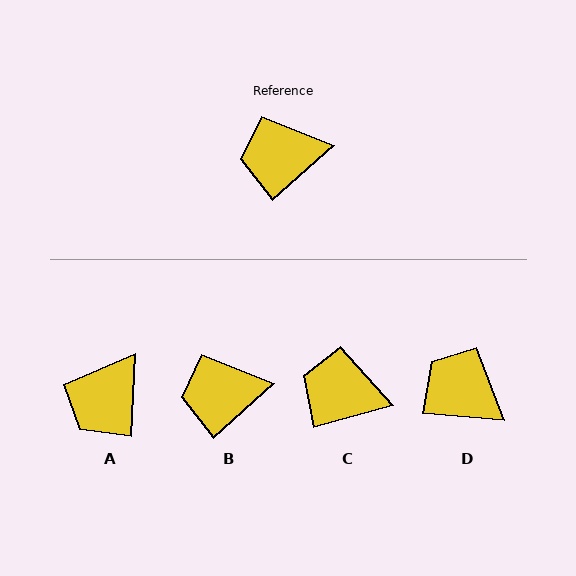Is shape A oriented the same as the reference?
No, it is off by about 45 degrees.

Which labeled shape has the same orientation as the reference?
B.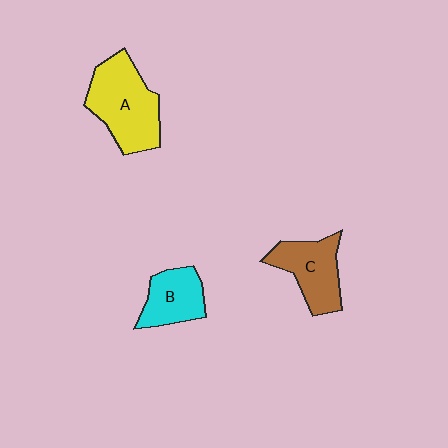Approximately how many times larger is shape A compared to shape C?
Approximately 1.4 times.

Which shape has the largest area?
Shape A (yellow).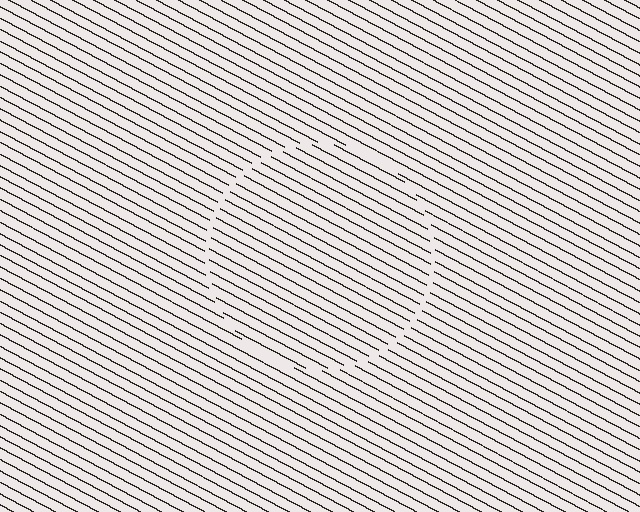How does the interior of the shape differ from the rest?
The interior of the shape contains the same grating, shifted by half a period — the contour is defined by the phase discontinuity where line-ends from the inner and outer gratings abut.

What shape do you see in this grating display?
An illusory circle. The interior of the shape contains the same grating, shifted by half a period — the contour is defined by the phase discontinuity where line-ends from the inner and outer gratings abut.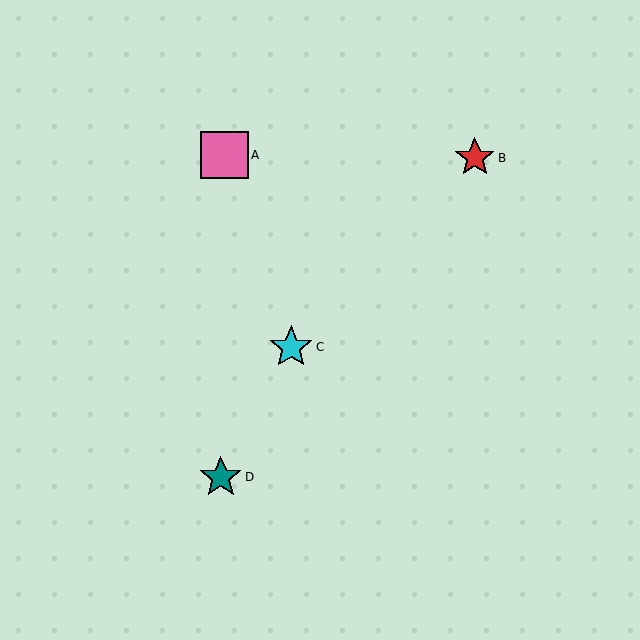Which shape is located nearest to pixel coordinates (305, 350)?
The cyan star (labeled C) at (291, 347) is nearest to that location.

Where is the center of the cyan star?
The center of the cyan star is at (291, 347).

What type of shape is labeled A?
Shape A is a pink square.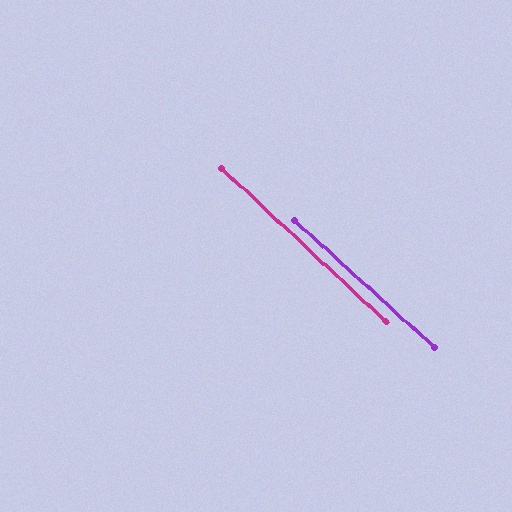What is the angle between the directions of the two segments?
Approximately 1 degree.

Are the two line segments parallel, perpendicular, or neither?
Parallel — their directions differ by only 0.6°.